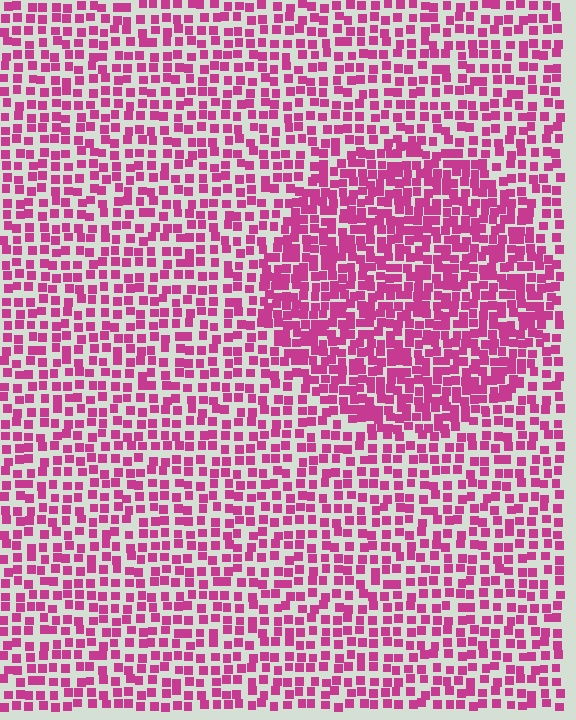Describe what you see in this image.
The image contains small magenta elements arranged at two different densities. A circle-shaped region is visible where the elements are more densely packed than the surrounding area.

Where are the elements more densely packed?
The elements are more densely packed inside the circle boundary.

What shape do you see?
I see a circle.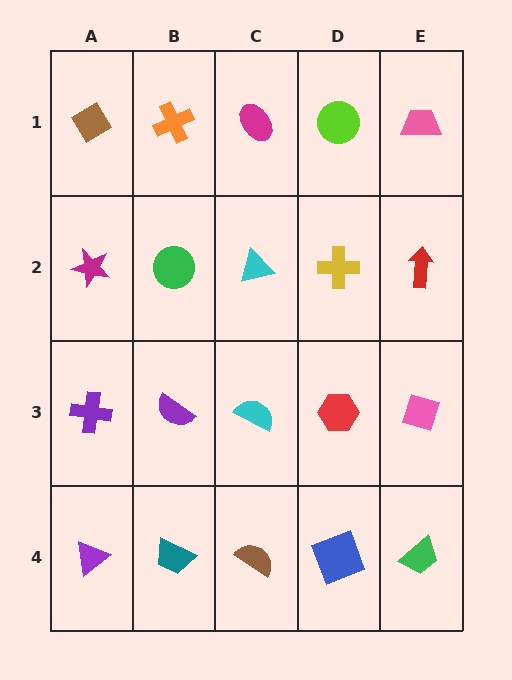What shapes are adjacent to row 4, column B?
A purple semicircle (row 3, column B), a purple triangle (row 4, column A), a brown semicircle (row 4, column C).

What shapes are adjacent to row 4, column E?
A pink diamond (row 3, column E), a blue square (row 4, column D).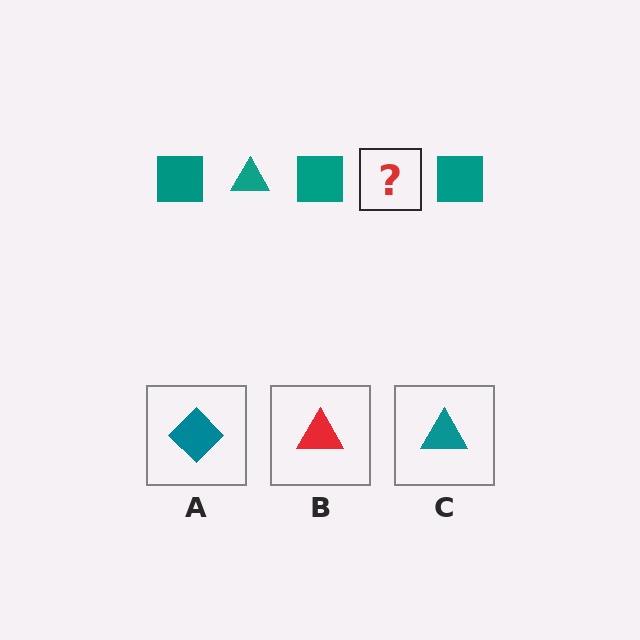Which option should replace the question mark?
Option C.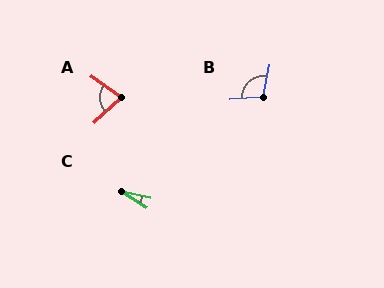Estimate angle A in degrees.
Approximately 77 degrees.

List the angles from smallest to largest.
C (20°), A (77°), B (107°).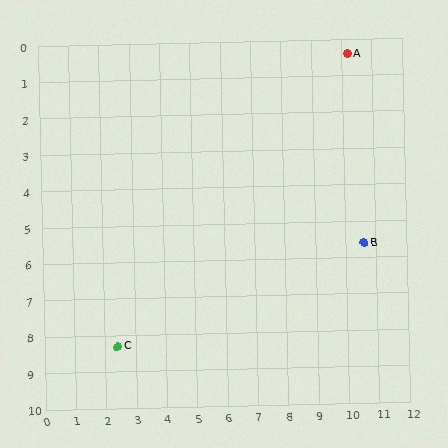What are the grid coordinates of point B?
Point B is at approximately (10.6, 5.6).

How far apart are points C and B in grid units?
Points C and B are about 8.6 grid units apart.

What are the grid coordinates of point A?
Point A is at approximately (10.2, 0.4).